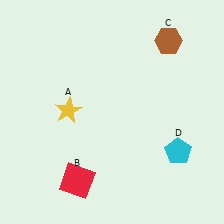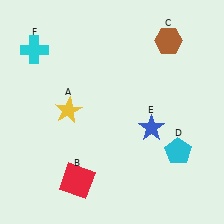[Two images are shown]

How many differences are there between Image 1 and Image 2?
There are 2 differences between the two images.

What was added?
A blue star (E), a cyan cross (F) were added in Image 2.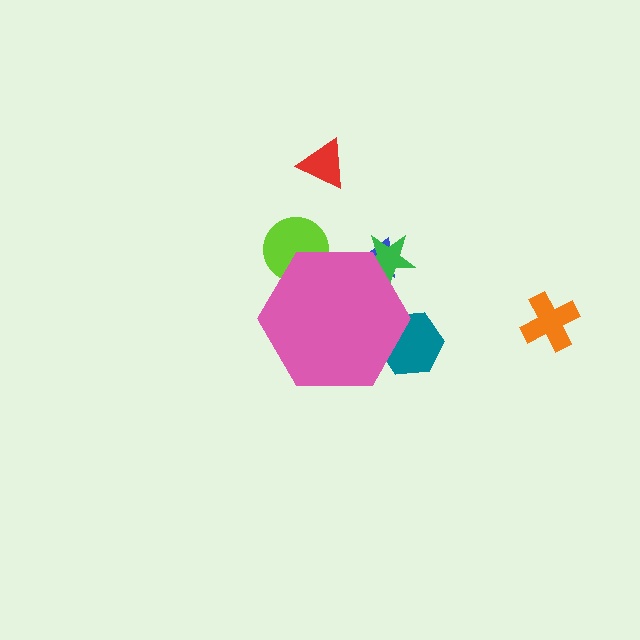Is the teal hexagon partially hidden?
Yes, the teal hexagon is partially hidden behind the pink hexagon.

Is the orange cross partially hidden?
No, the orange cross is fully visible.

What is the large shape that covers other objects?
A pink hexagon.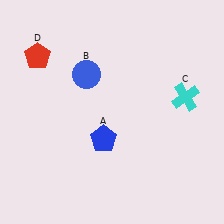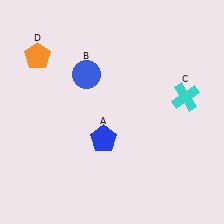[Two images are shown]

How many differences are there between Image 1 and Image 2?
There is 1 difference between the two images.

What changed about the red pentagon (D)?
In Image 1, D is red. In Image 2, it changed to orange.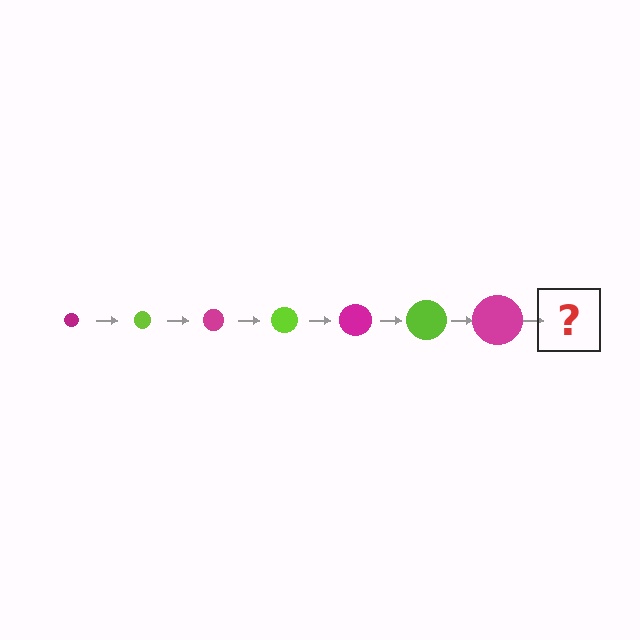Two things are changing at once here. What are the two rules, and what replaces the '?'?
The two rules are that the circle grows larger each step and the color cycles through magenta and lime. The '?' should be a lime circle, larger than the previous one.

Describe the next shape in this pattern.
It should be a lime circle, larger than the previous one.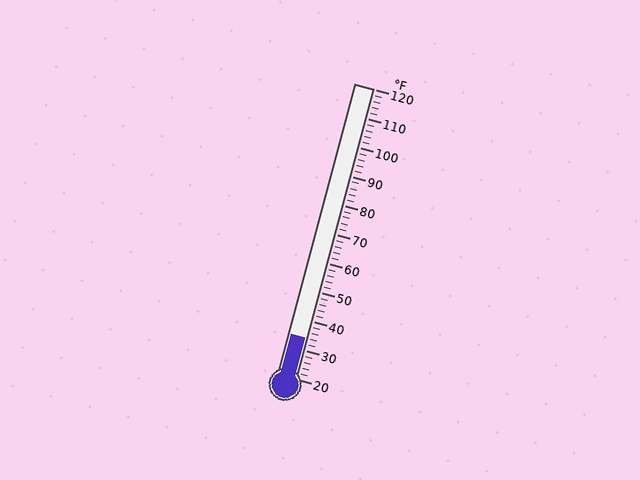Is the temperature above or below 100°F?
The temperature is below 100°F.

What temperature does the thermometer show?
The thermometer shows approximately 34°F.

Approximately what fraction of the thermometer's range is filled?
The thermometer is filled to approximately 15% of its range.